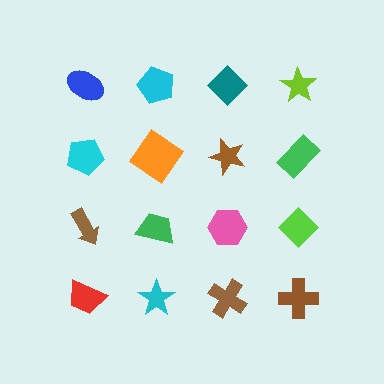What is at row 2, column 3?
A brown star.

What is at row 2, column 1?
A cyan pentagon.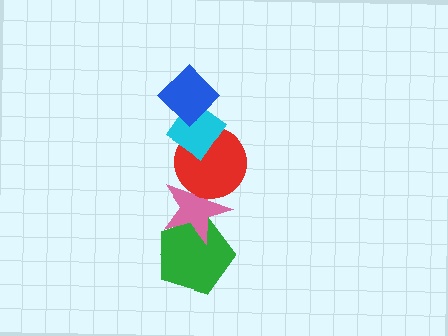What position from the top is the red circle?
The red circle is 3rd from the top.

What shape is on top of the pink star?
The red circle is on top of the pink star.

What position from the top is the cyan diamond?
The cyan diamond is 2nd from the top.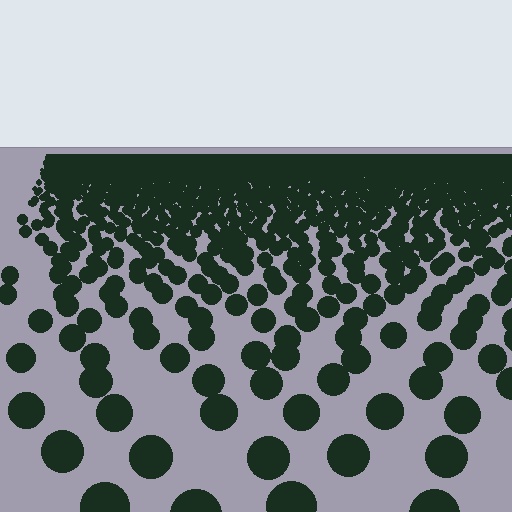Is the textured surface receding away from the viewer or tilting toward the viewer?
The surface is receding away from the viewer. Texture elements get smaller and denser toward the top.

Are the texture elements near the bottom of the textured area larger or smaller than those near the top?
Larger. Near the bottom, elements are closer to the viewer and appear at a bigger on-screen size.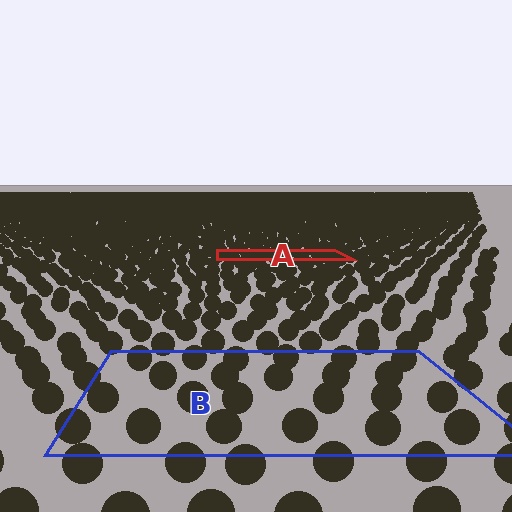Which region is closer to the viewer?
Region B is closer. The texture elements there are larger and more spread out.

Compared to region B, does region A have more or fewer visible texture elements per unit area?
Region A has more texture elements per unit area — they are packed more densely because it is farther away.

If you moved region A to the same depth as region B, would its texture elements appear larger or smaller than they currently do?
They would appear larger. At a closer depth, the same texture elements are projected at a bigger on-screen size.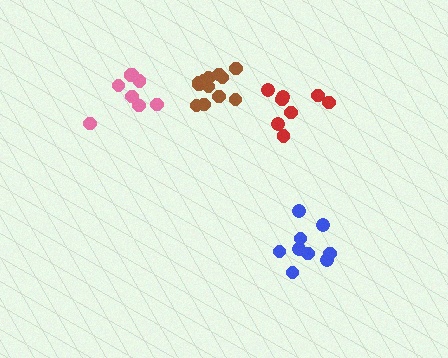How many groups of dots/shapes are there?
There are 4 groups.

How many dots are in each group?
Group 1: 12 dots, Group 2: 8 dots, Group 3: 8 dots, Group 4: 9 dots (37 total).